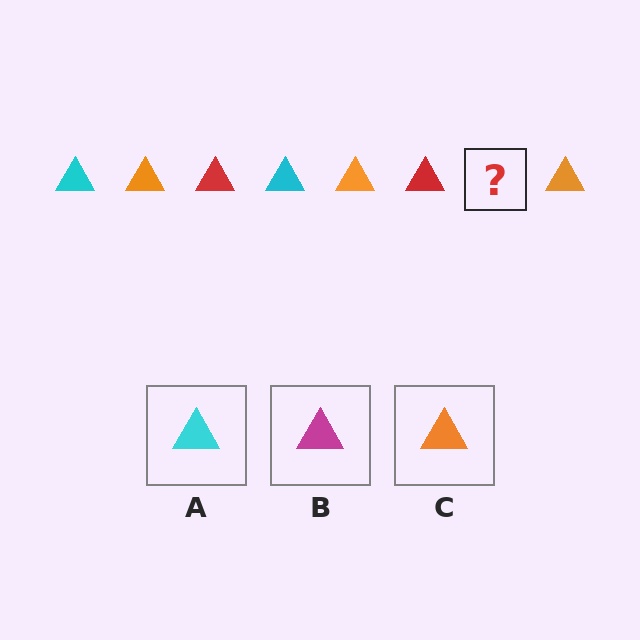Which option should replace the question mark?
Option A.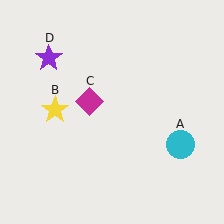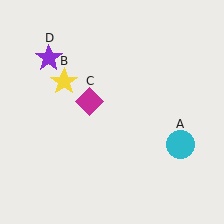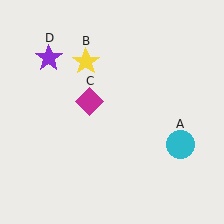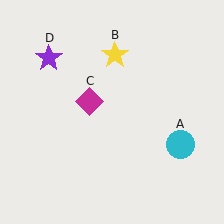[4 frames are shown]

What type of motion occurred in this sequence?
The yellow star (object B) rotated clockwise around the center of the scene.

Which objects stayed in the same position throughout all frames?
Cyan circle (object A) and magenta diamond (object C) and purple star (object D) remained stationary.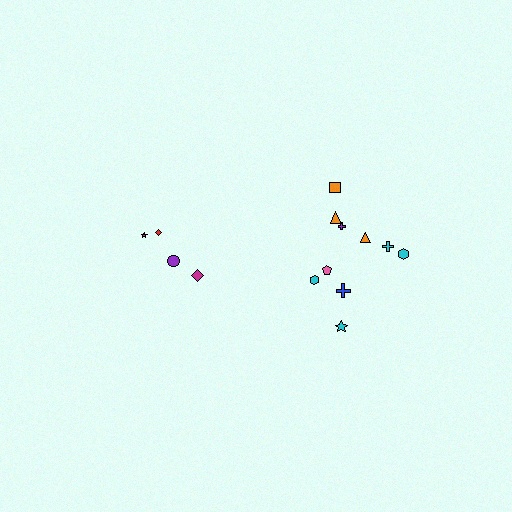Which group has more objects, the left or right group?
The right group.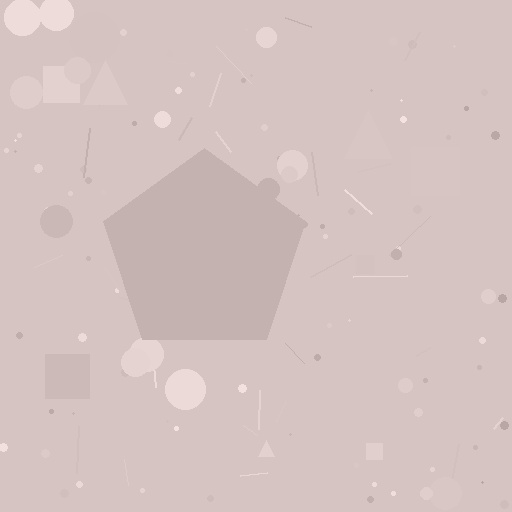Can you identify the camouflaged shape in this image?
The camouflaged shape is a pentagon.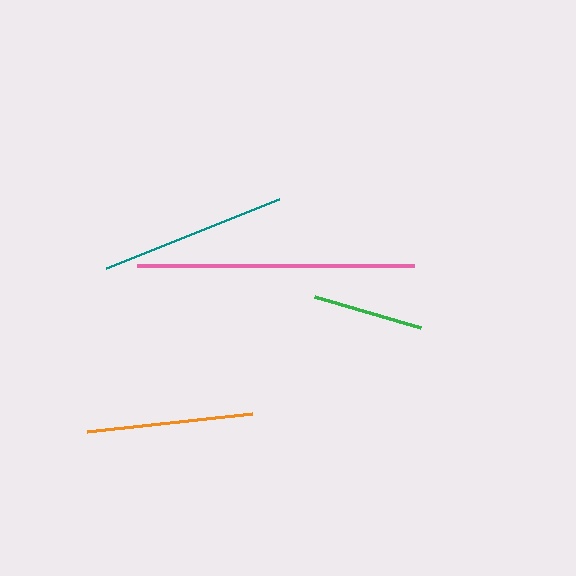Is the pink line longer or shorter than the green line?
The pink line is longer than the green line.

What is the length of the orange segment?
The orange segment is approximately 165 pixels long.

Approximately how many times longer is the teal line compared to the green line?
The teal line is approximately 1.7 times the length of the green line.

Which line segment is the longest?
The pink line is the longest at approximately 277 pixels.